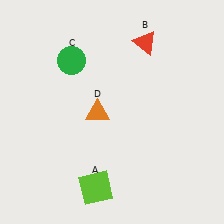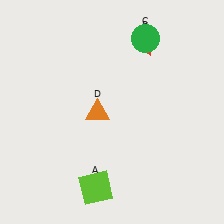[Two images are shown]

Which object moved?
The green circle (C) moved right.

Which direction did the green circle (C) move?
The green circle (C) moved right.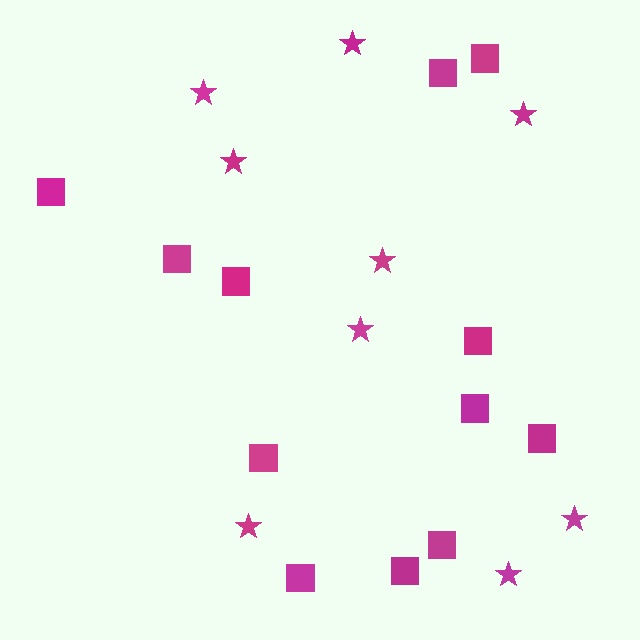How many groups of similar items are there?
There are 2 groups: one group of stars (9) and one group of squares (12).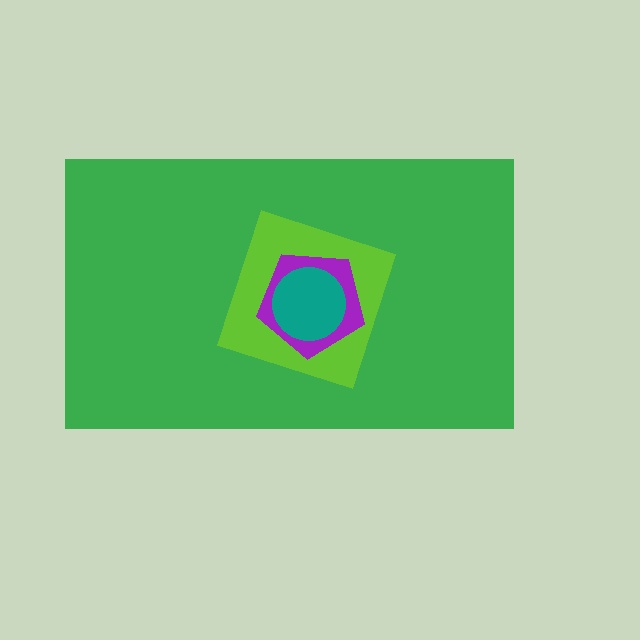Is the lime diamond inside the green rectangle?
Yes.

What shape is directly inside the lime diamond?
The purple pentagon.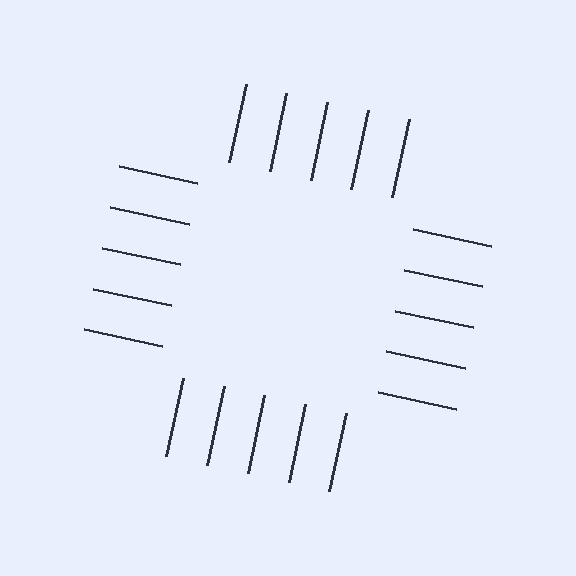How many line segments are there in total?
20 — 5 along each of the 4 edges.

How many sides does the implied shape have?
4 sides — the line-ends trace a square.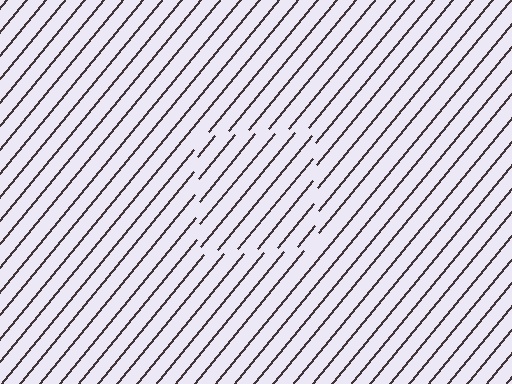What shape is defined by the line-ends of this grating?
An illusory square. The interior of the shape contains the same grating, shifted by half a period — the contour is defined by the phase discontinuity where line-ends from the inner and outer gratings abut.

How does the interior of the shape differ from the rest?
The interior of the shape contains the same grating, shifted by half a period — the contour is defined by the phase discontinuity where line-ends from the inner and outer gratings abut.